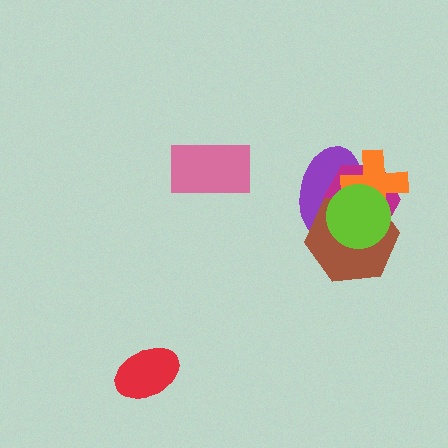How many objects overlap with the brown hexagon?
4 objects overlap with the brown hexagon.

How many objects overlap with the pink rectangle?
0 objects overlap with the pink rectangle.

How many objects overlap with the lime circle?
4 objects overlap with the lime circle.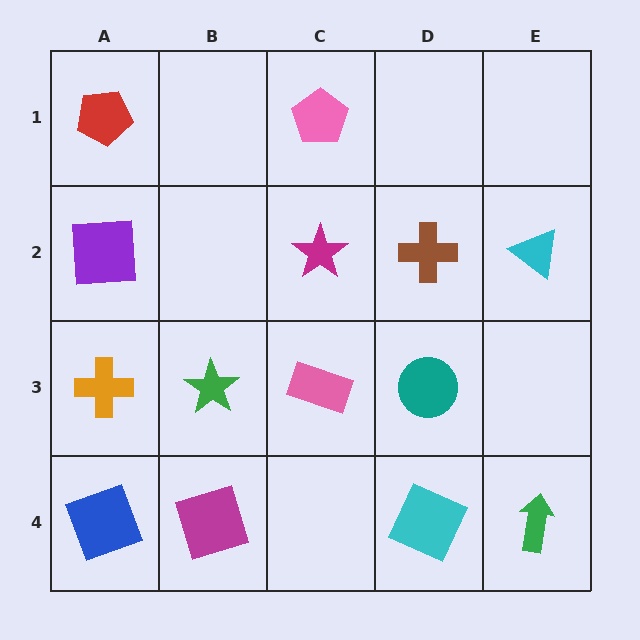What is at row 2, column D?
A brown cross.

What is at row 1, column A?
A red pentagon.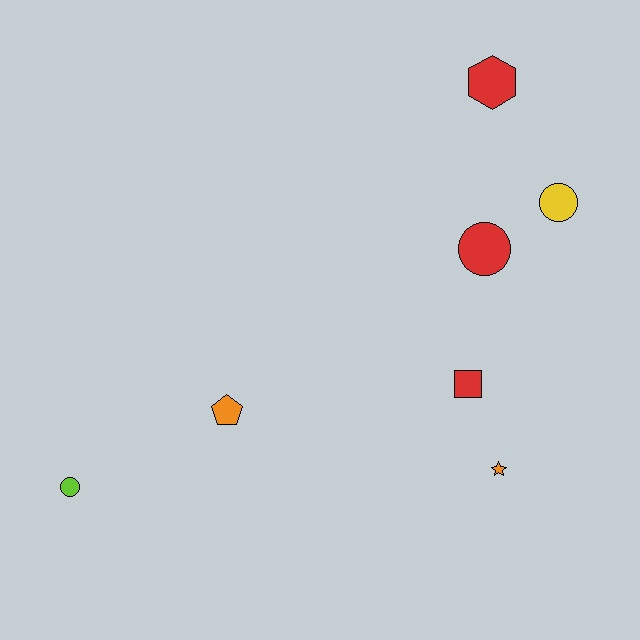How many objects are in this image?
There are 7 objects.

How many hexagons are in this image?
There is 1 hexagon.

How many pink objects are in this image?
There are no pink objects.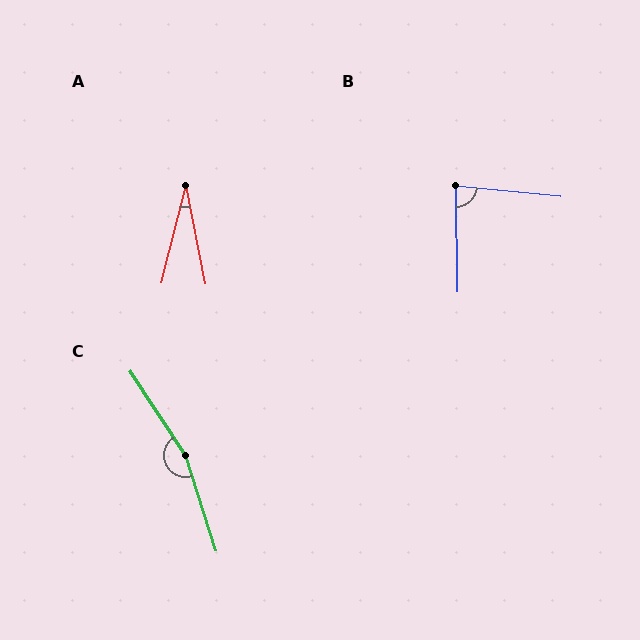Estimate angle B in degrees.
Approximately 84 degrees.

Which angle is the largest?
C, at approximately 165 degrees.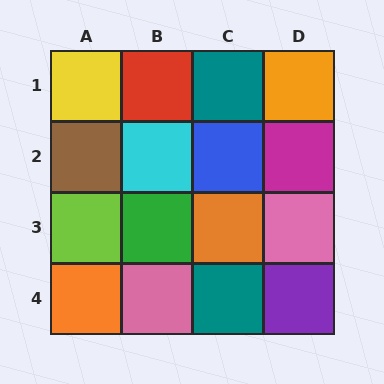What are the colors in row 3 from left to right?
Lime, green, orange, pink.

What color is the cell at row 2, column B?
Cyan.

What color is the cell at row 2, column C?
Blue.